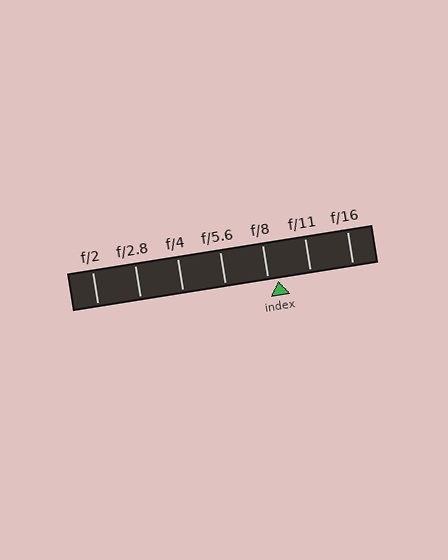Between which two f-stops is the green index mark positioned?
The index mark is between f/8 and f/11.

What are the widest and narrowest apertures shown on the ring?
The widest aperture shown is f/2 and the narrowest is f/16.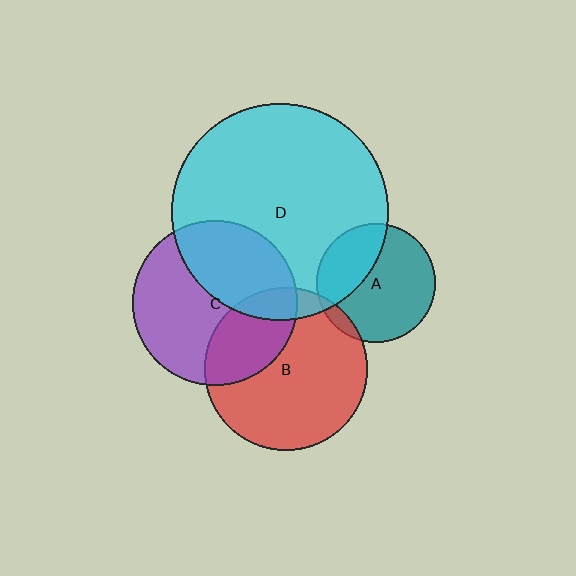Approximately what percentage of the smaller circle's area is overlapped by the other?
Approximately 10%.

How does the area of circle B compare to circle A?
Approximately 1.9 times.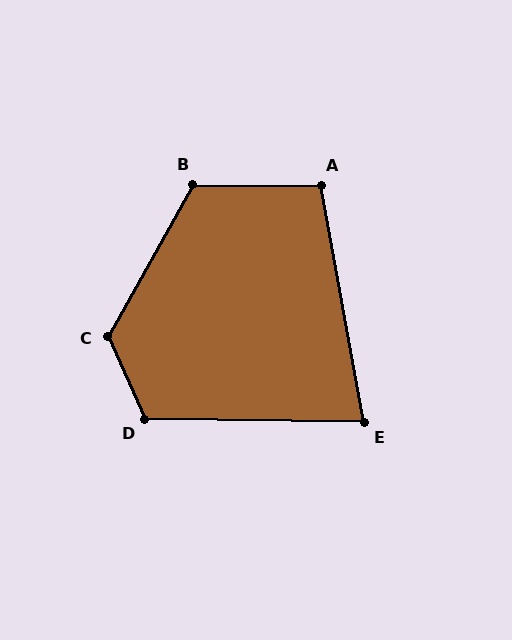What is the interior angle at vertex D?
Approximately 115 degrees (obtuse).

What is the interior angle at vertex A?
Approximately 101 degrees (obtuse).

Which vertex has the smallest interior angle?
E, at approximately 79 degrees.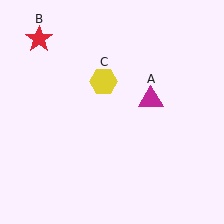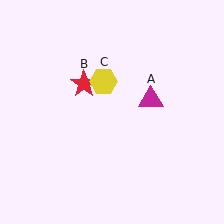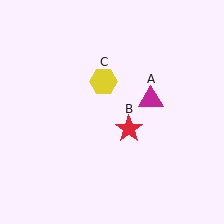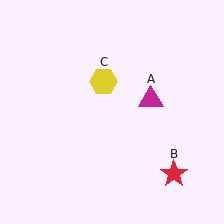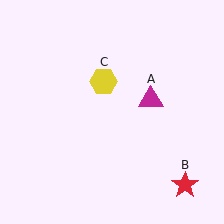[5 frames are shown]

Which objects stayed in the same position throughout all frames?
Magenta triangle (object A) and yellow hexagon (object C) remained stationary.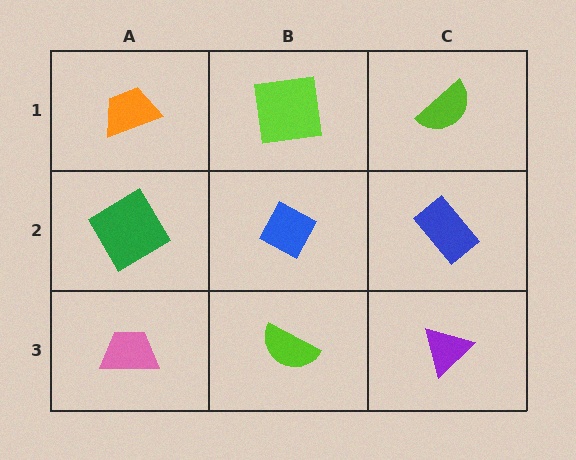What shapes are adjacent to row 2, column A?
An orange trapezoid (row 1, column A), a pink trapezoid (row 3, column A), a blue diamond (row 2, column B).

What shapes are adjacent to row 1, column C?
A blue rectangle (row 2, column C), a lime square (row 1, column B).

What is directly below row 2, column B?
A lime semicircle.